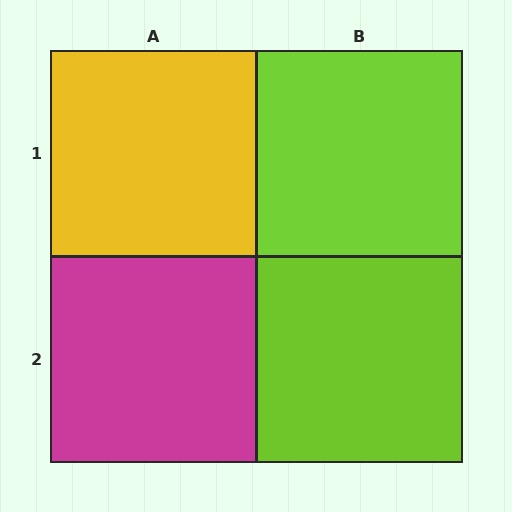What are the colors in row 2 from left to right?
Magenta, lime.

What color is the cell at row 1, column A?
Yellow.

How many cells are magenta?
1 cell is magenta.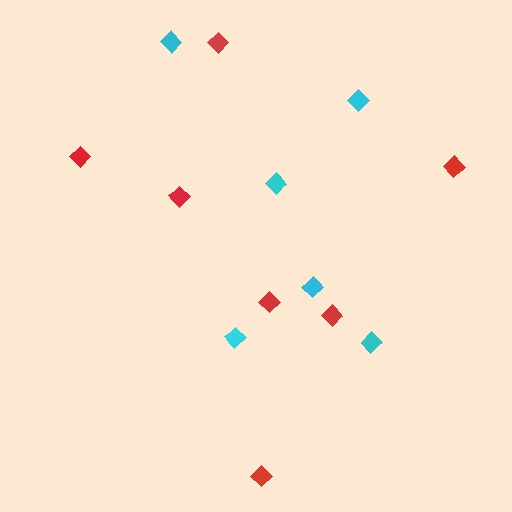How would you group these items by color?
There are 2 groups: one group of red diamonds (7) and one group of cyan diamonds (6).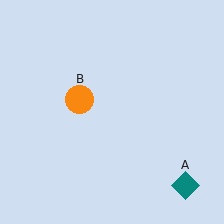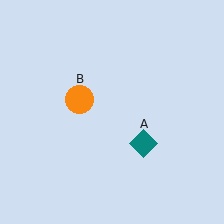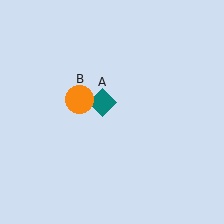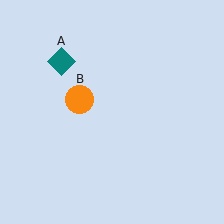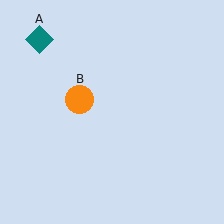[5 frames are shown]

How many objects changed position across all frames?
1 object changed position: teal diamond (object A).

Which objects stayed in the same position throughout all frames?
Orange circle (object B) remained stationary.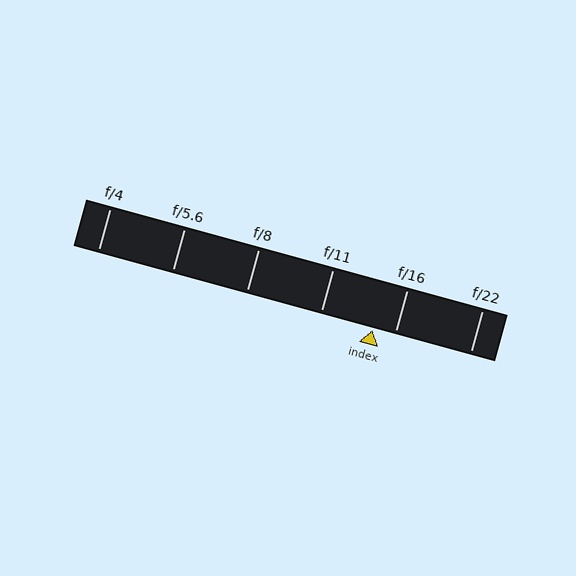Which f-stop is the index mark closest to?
The index mark is closest to f/16.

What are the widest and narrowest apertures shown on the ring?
The widest aperture shown is f/4 and the narrowest is f/22.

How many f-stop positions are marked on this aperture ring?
There are 6 f-stop positions marked.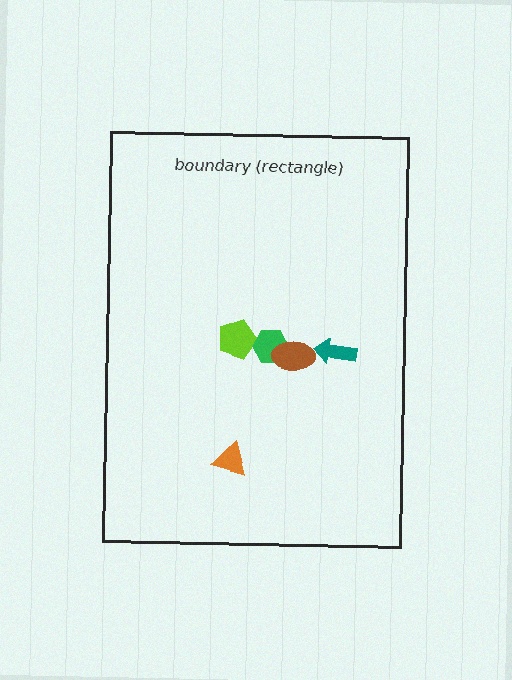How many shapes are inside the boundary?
5 inside, 0 outside.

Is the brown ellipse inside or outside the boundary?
Inside.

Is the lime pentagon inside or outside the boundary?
Inside.